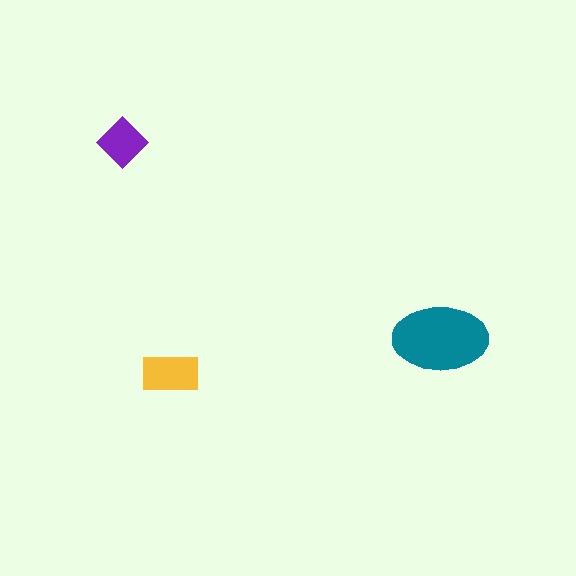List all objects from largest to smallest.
The teal ellipse, the yellow rectangle, the purple diamond.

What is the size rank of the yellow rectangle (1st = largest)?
2nd.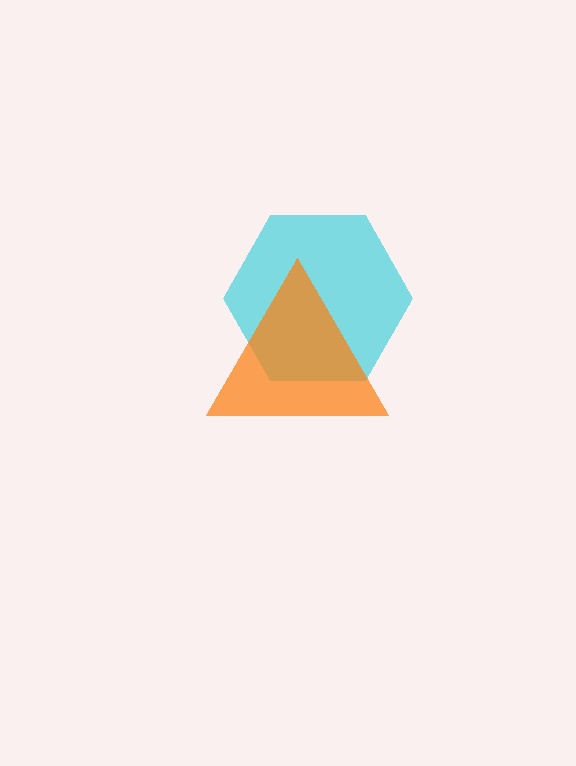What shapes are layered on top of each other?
The layered shapes are: a cyan hexagon, an orange triangle.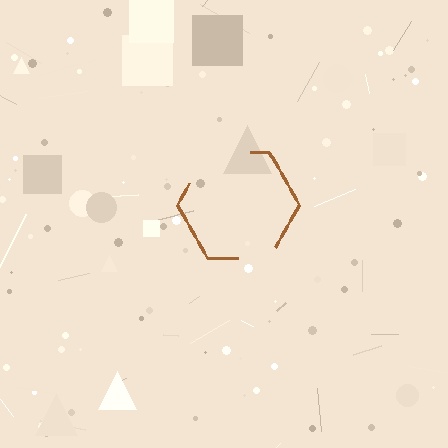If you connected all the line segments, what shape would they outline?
They would outline a hexagon.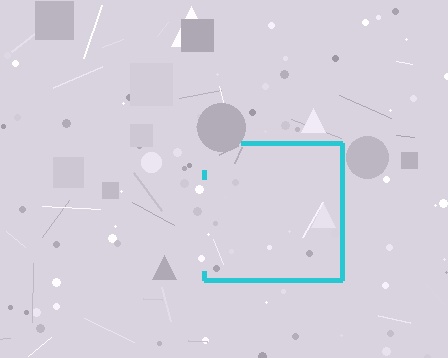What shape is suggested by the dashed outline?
The dashed outline suggests a square.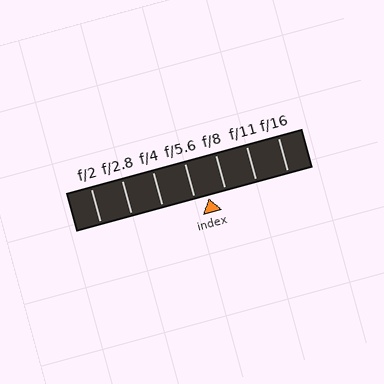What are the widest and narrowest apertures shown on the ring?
The widest aperture shown is f/2 and the narrowest is f/16.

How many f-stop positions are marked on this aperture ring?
There are 7 f-stop positions marked.